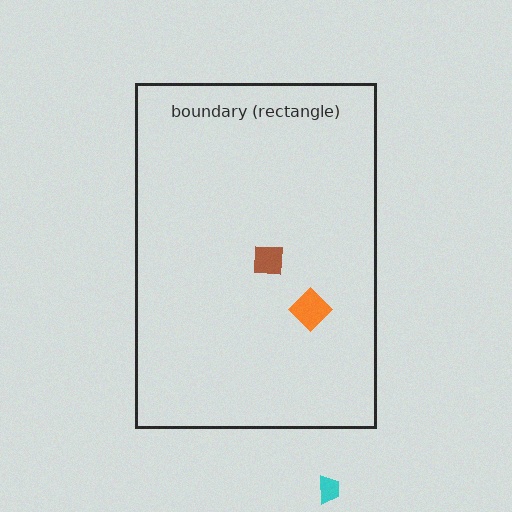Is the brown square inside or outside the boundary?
Inside.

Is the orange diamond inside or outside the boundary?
Inside.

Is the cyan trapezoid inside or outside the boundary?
Outside.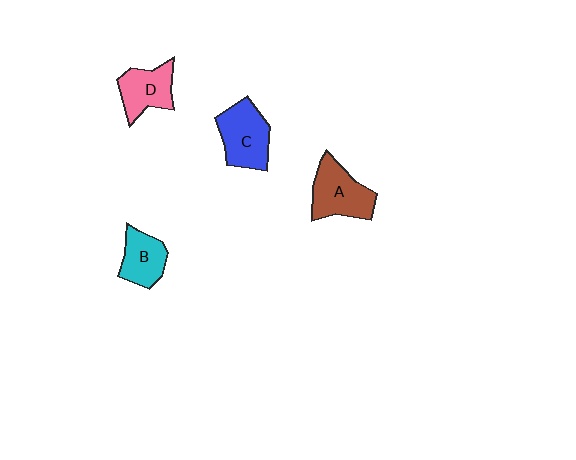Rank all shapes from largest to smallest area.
From largest to smallest: C (blue), A (brown), D (pink), B (cyan).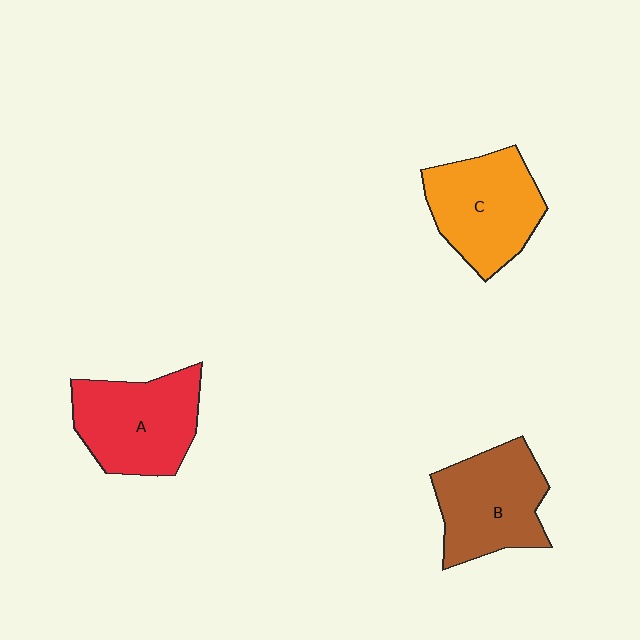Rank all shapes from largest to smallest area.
From largest to smallest: A (red), C (orange), B (brown).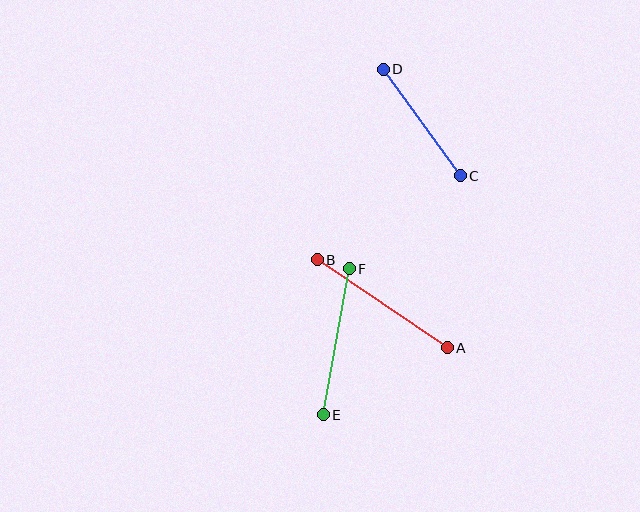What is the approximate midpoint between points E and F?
The midpoint is at approximately (336, 342) pixels.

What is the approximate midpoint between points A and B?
The midpoint is at approximately (382, 304) pixels.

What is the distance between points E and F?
The distance is approximately 148 pixels.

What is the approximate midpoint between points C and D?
The midpoint is at approximately (422, 123) pixels.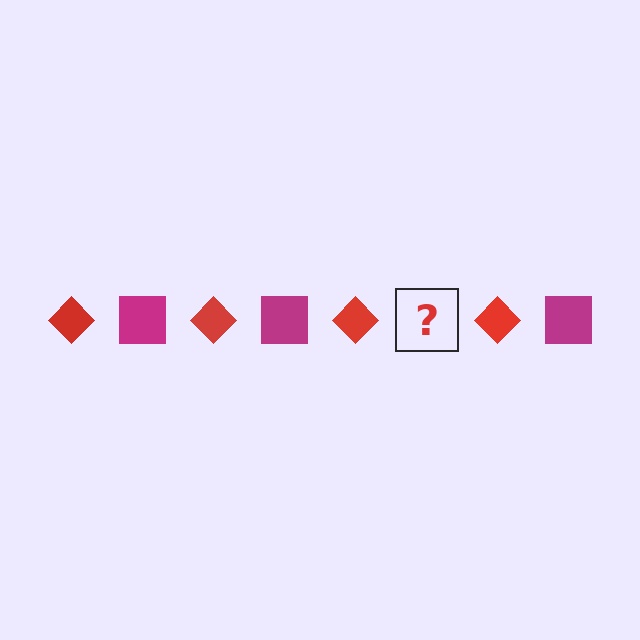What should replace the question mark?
The question mark should be replaced with a magenta square.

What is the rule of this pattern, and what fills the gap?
The rule is that the pattern alternates between red diamond and magenta square. The gap should be filled with a magenta square.